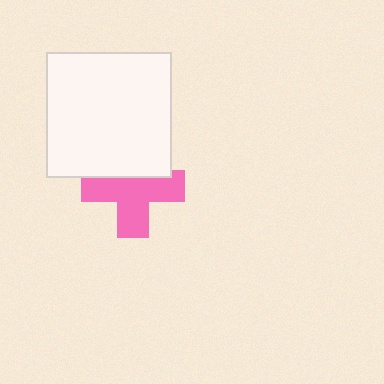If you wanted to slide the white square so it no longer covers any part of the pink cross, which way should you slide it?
Slide it up — that is the most direct way to separate the two shapes.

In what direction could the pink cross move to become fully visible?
The pink cross could move down. That would shift it out from behind the white square entirely.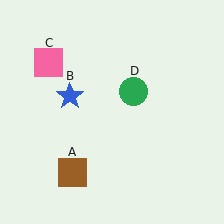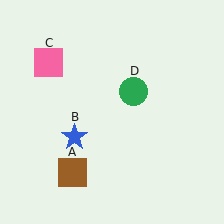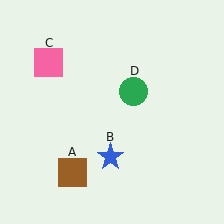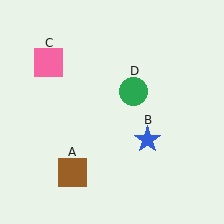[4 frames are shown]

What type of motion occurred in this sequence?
The blue star (object B) rotated counterclockwise around the center of the scene.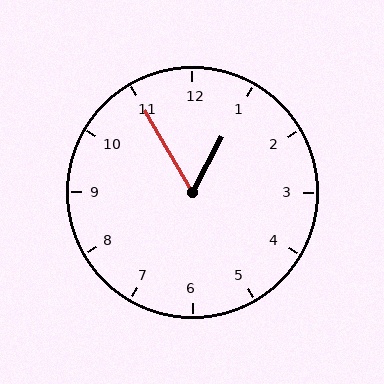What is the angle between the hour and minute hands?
Approximately 58 degrees.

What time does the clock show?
12:55.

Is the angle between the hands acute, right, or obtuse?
It is acute.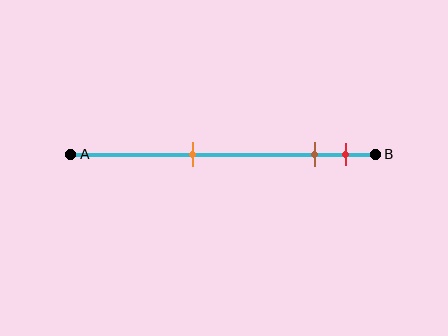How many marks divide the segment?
There are 3 marks dividing the segment.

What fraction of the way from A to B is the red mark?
The red mark is approximately 90% (0.9) of the way from A to B.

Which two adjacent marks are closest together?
The brown and red marks are the closest adjacent pair.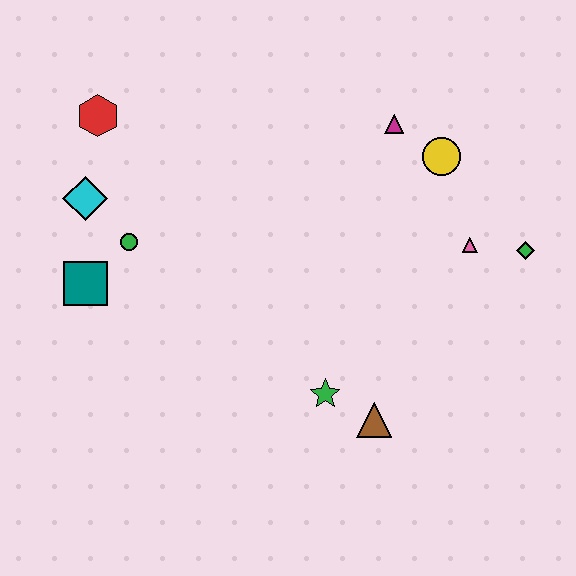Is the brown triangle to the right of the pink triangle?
No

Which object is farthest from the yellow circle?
The teal square is farthest from the yellow circle.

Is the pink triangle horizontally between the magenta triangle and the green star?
No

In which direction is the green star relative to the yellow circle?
The green star is below the yellow circle.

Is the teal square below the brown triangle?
No